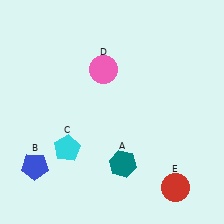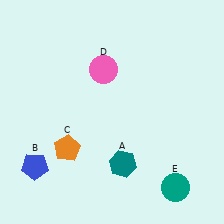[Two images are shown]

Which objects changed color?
C changed from cyan to orange. E changed from red to teal.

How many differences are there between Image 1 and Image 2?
There are 2 differences between the two images.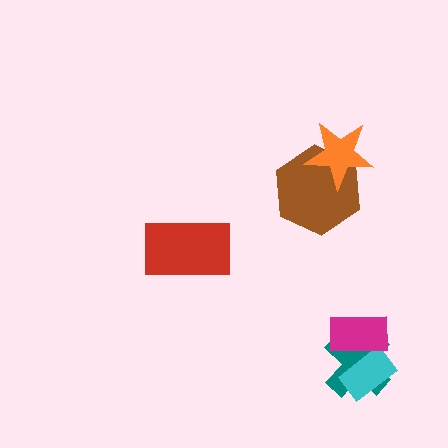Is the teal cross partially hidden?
Yes, it is partially covered by another shape.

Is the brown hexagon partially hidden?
Yes, it is partially covered by another shape.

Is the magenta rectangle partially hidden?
No, no other shape covers it.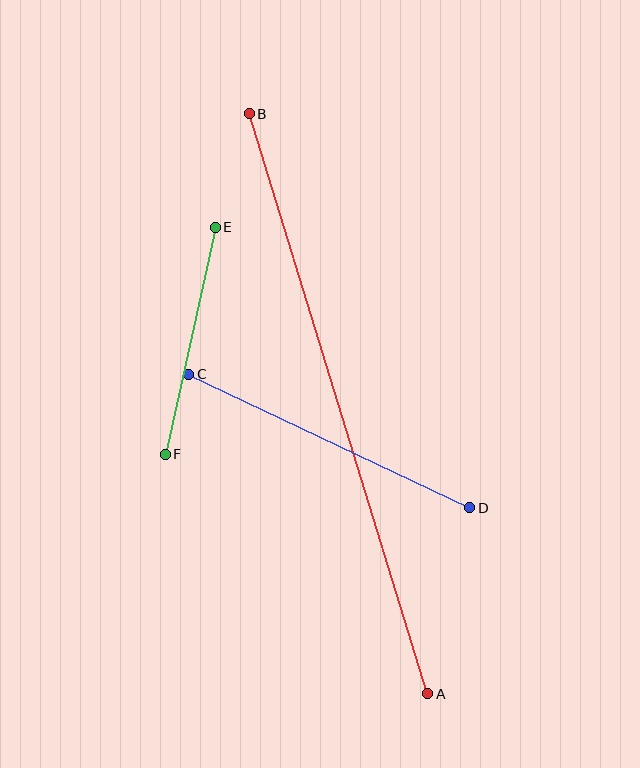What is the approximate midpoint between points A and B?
The midpoint is at approximately (339, 404) pixels.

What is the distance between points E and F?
The distance is approximately 233 pixels.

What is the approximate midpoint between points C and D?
The midpoint is at approximately (329, 441) pixels.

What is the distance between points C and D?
The distance is approximately 311 pixels.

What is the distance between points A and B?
The distance is approximately 607 pixels.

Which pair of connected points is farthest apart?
Points A and B are farthest apart.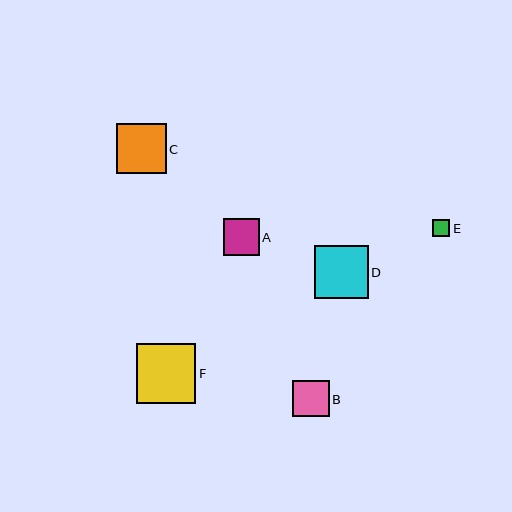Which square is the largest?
Square F is the largest with a size of approximately 60 pixels.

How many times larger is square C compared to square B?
Square C is approximately 1.4 times the size of square B.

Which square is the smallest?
Square E is the smallest with a size of approximately 17 pixels.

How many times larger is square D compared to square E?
Square D is approximately 3.1 times the size of square E.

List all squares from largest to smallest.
From largest to smallest: F, D, C, A, B, E.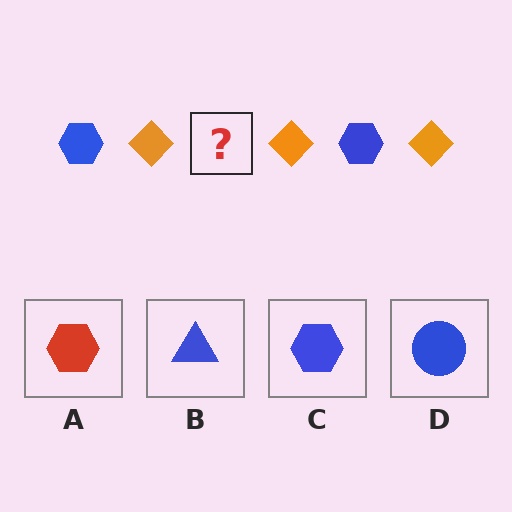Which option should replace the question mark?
Option C.